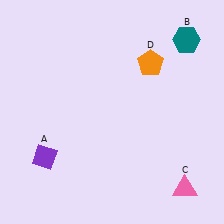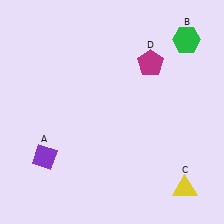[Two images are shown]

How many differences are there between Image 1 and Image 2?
There are 3 differences between the two images.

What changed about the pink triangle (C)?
In Image 1, C is pink. In Image 2, it changed to yellow.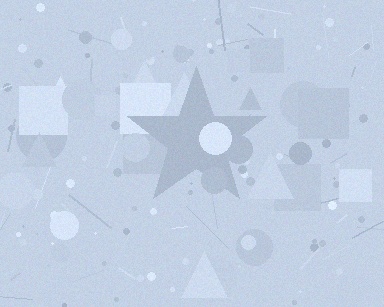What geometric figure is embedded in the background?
A star is embedded in the background.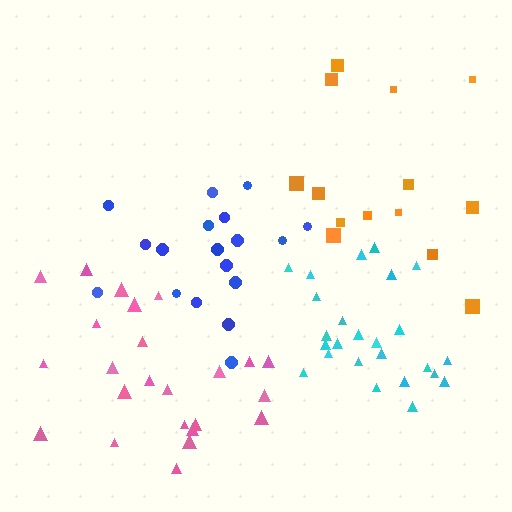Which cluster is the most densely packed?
Blue.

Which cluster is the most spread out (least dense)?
Orange.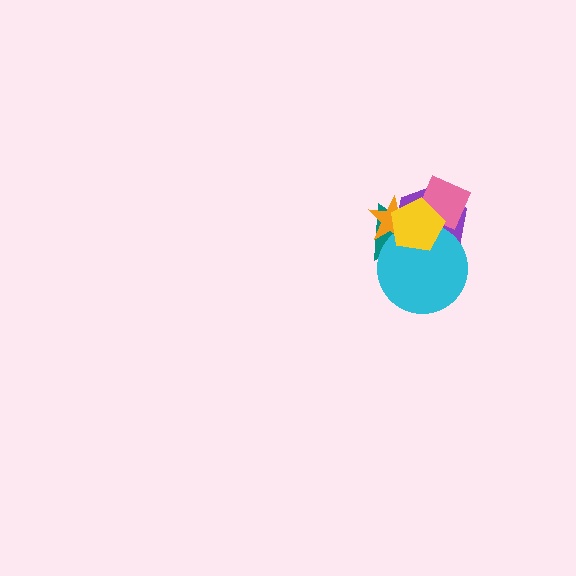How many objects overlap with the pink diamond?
2 objects overlap with the pink diamond.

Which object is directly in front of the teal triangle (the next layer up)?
The purple hexagon is directly in front of the teal triangle.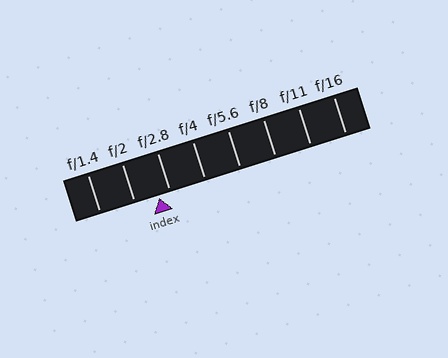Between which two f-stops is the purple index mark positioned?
The index mark is between f/2 and f/2.8.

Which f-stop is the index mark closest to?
The index mark is closest to f/2.8.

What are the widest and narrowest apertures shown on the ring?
The widest aperture shown is f/1.4 and the narrowest is f/16.